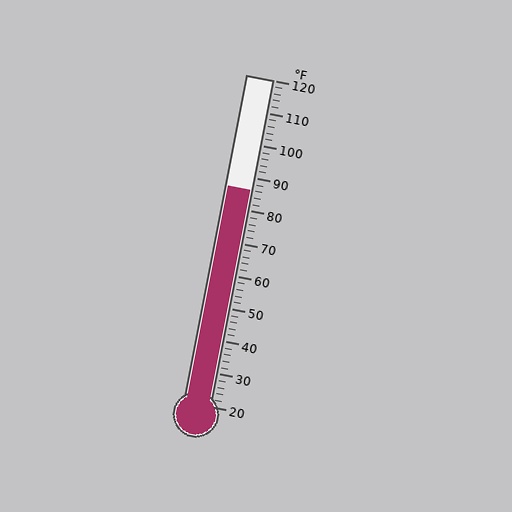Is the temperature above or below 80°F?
The temperature is above 80°F.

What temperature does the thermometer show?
The thermometer shows approximately 86°F.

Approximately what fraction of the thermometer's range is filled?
The thermometer is filled to approximately 65% of its range.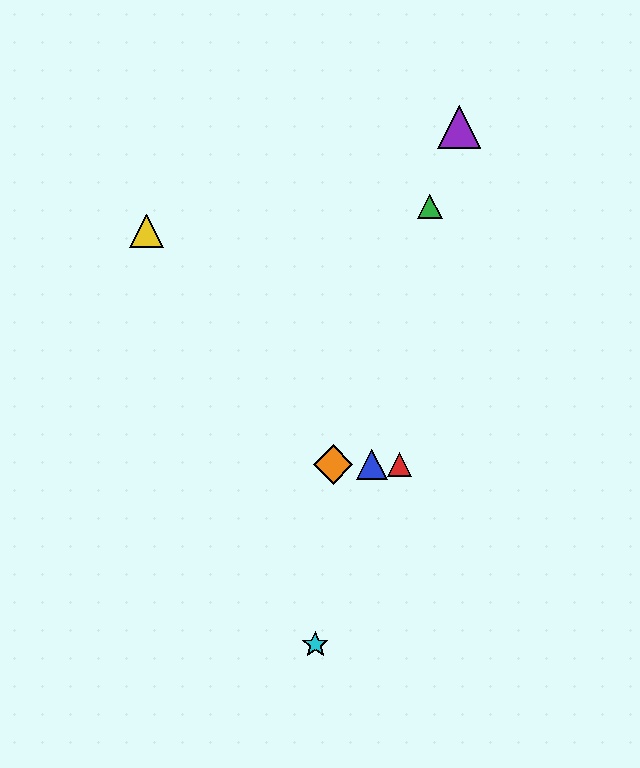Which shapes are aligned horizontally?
The red triangle, the blue triangle, the orange diamond are aligned horizontally.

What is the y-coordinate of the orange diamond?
The orange diamond is at y≈465.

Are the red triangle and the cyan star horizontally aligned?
No, the red triangle is at y≈465 and the cyan star is at y≈644.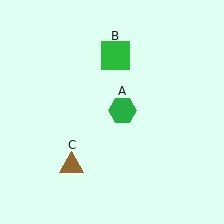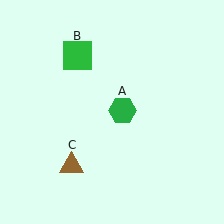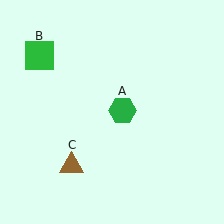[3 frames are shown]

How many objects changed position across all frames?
1 object changed position: green square (object B).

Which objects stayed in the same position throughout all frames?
Green hexagon (object A) and brown triangle (object C) remained stationary.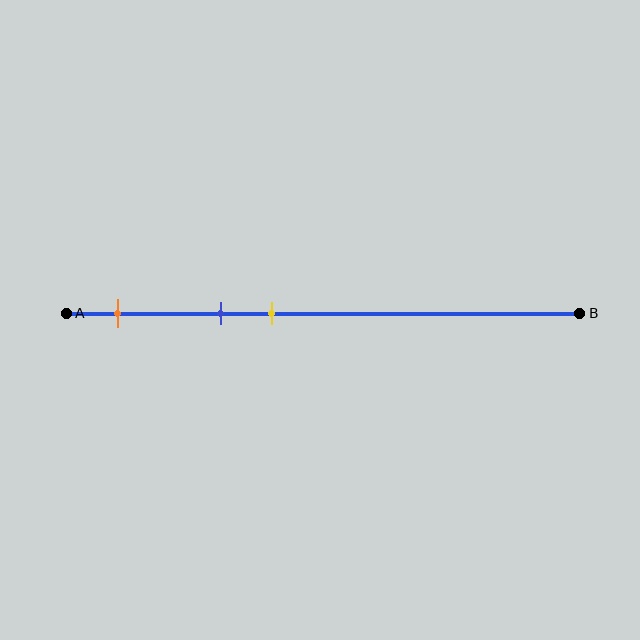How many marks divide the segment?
There are 3 marks dividing the segment.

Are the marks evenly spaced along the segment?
Yes, the marks are approximately evenly spaced.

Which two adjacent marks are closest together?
The blue and yellow marks are the closest adjacent pair.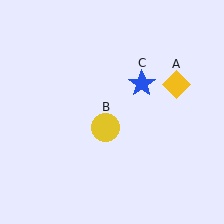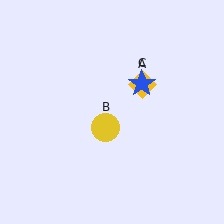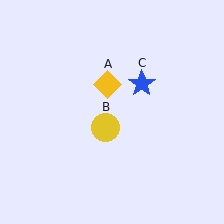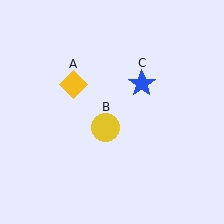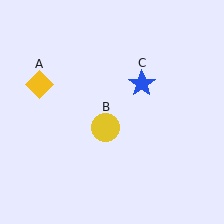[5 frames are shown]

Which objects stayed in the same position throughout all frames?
Yellow circle (object B) and blue star (object C) remained stationary.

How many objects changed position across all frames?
1 object changed position: yellow diamond (object A).